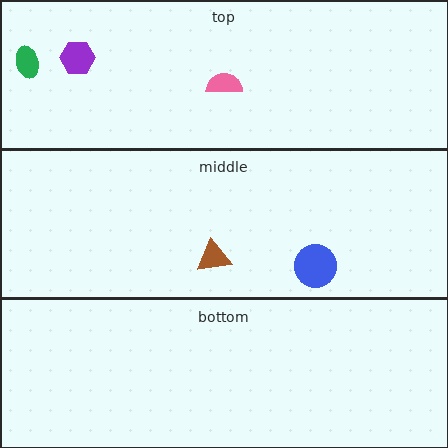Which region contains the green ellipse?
The top region.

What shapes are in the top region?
The purple hexagon, the green ellipse, the pink semicircle.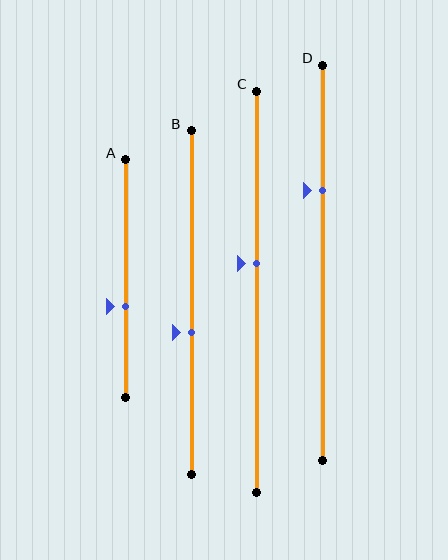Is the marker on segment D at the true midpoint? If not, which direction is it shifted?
No, the marker on segment D is shifted upward by about 18% of the segment length.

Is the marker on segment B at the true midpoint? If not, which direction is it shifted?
No, the marker on segment B is shifted downward by about 9% of the segment length.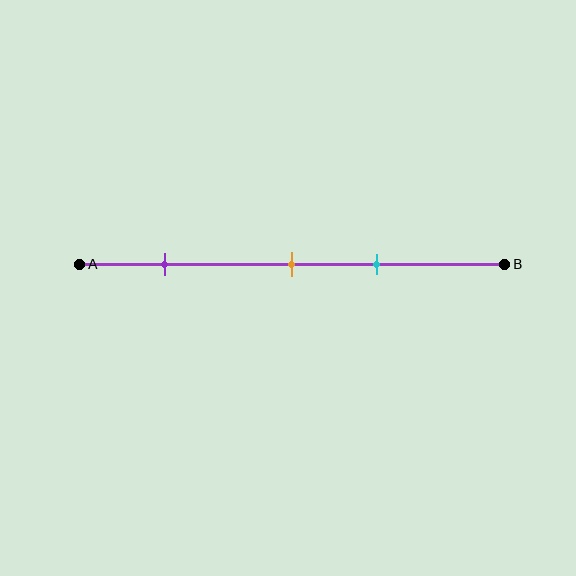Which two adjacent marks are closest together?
The orange and cyan marks are the closest adjacent pair.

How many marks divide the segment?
There are 3 marks dividing the segment.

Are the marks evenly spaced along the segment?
No, the marks are not evenly spaced.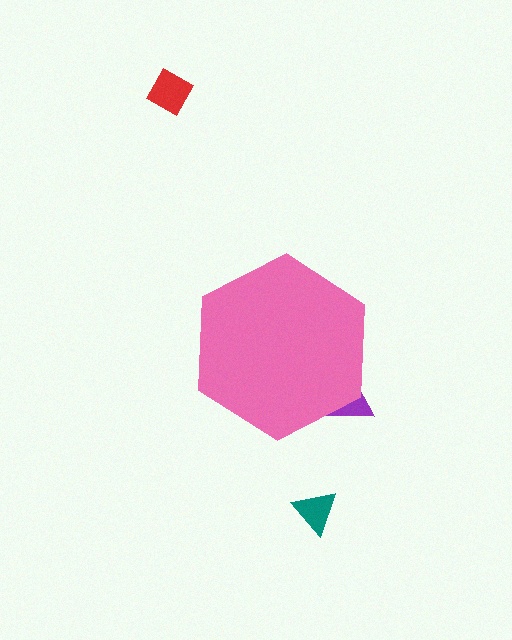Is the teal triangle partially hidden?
No, the teal triangle is fully visible.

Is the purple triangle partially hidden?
Yes, the purple triangle is partially hidden behind the pink hexagon.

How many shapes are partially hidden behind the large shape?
1 shape is partially hidden.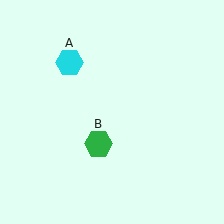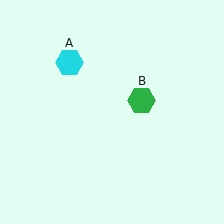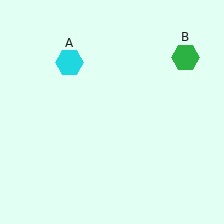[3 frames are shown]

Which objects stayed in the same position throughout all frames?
Cyan hexagon (object A) remained stationary.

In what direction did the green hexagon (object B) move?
The green hexagon (object B) moved up and to the right.